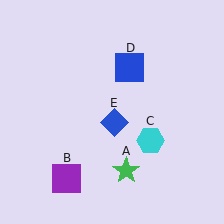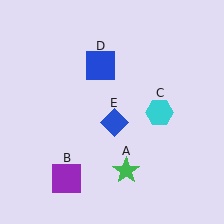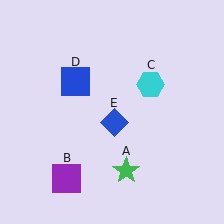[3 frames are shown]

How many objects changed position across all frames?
2 objects changed position: cyan hexagon (object C), blue square (object D).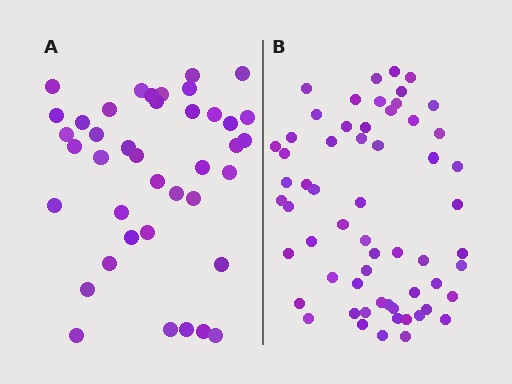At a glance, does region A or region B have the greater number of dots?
Region B (the right region) has more dots.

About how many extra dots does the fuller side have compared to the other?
Region B has approximately 20 more dots than region A.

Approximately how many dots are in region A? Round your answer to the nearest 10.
About 40 dots.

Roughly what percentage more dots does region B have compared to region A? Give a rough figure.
About 50% more.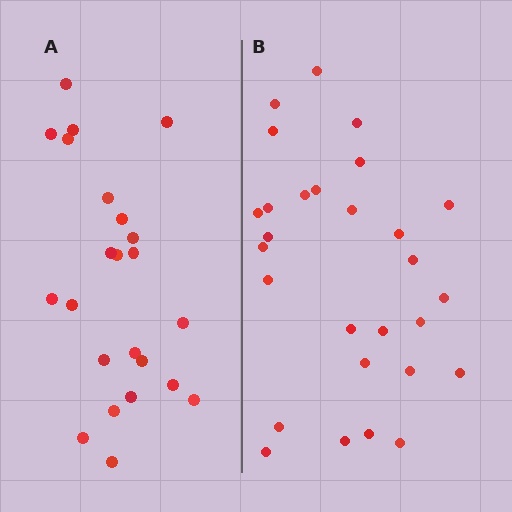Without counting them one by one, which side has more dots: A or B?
Region B (the right region) has more dots.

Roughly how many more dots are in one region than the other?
Region B has about 5 more dots than region A.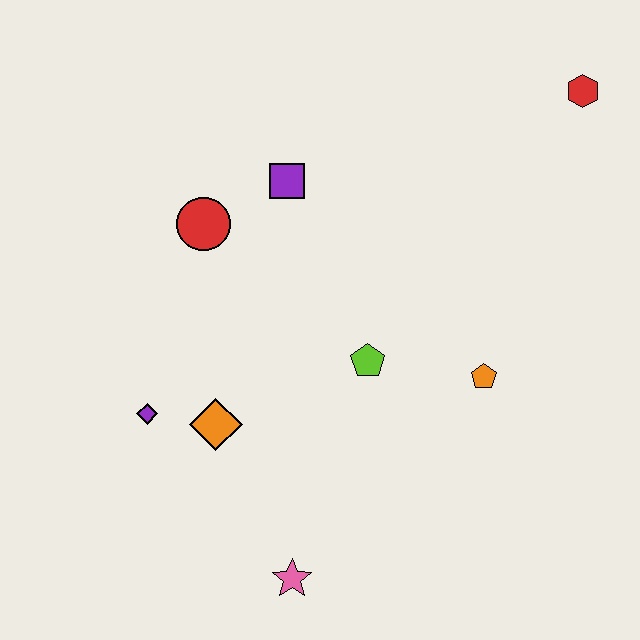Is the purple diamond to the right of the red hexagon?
No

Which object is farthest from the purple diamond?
The red hexagon is farthest from the purple diamond.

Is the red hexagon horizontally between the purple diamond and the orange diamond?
No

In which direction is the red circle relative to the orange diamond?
The red circle is above the orange diamond.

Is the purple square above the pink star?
Yes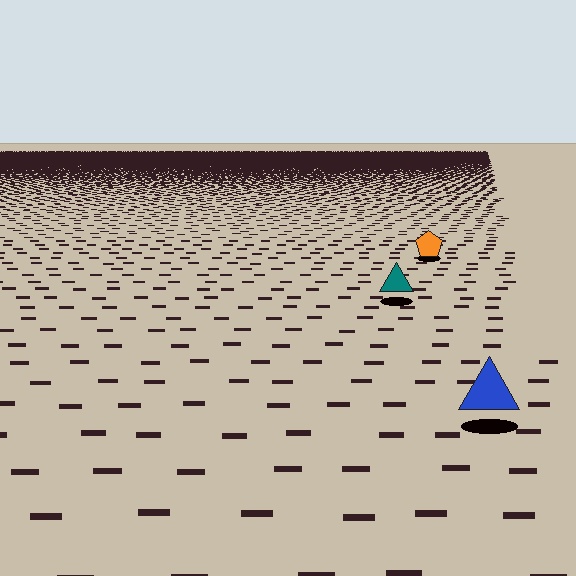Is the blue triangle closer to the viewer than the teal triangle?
Yes. The blue triangle is closer — you can tell from the texture gradient: the ground texture is coarser near it.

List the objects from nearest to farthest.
From nearest to farthest: the blue triangle, the teal triangle, the orange pentagon.